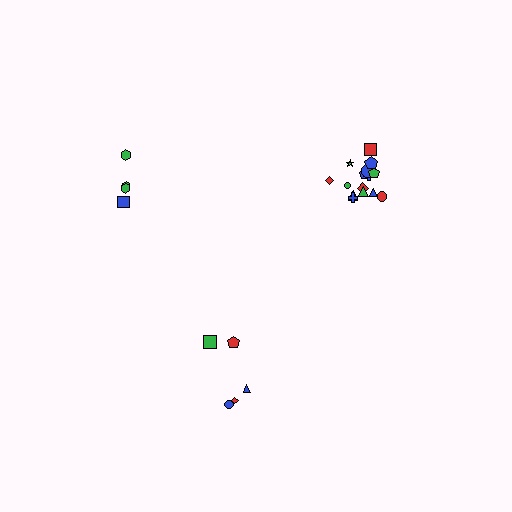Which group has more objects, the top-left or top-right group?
The top-right group.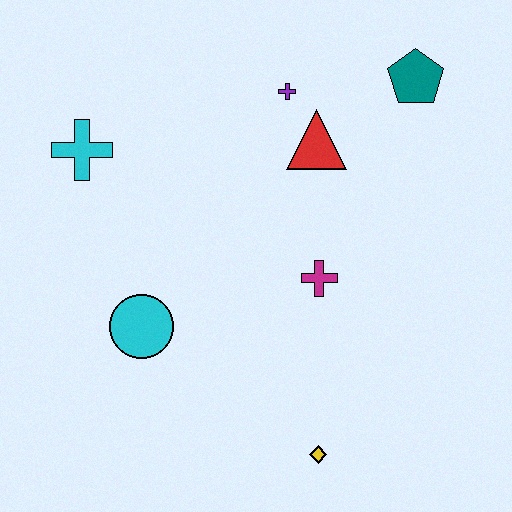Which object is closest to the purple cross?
The red triangle is closest to the purple cross.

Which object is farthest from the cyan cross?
The yellow diamond is farthest from the cyan cross.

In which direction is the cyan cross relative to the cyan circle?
The cyan cross is above the cyan circle.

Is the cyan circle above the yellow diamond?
Yes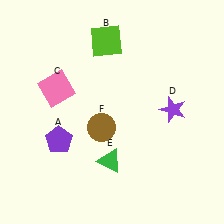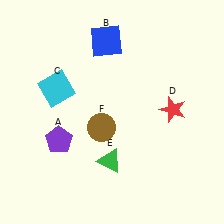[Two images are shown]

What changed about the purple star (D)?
In Image 1, D is purple. In Image 2, it changed to red.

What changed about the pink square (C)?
In Image 1, C is pink. In Image 2, it changed to cyan.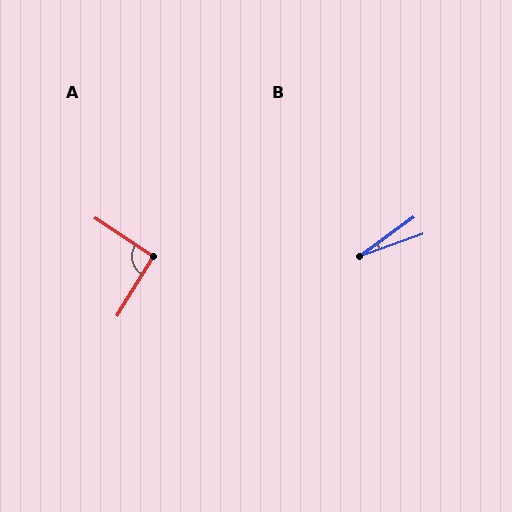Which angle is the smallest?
B, at approximately 16 degrees.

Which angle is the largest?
A, at approximately 91 degrees.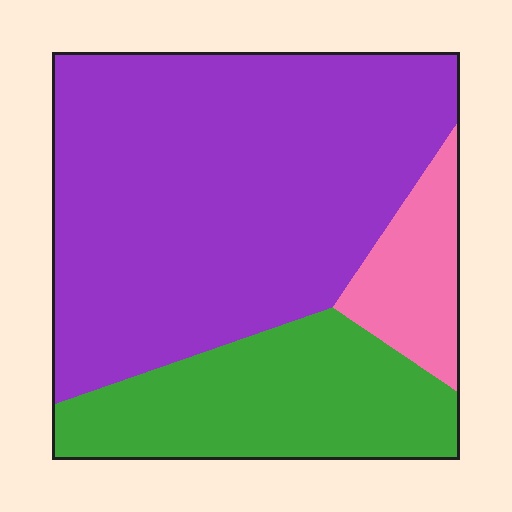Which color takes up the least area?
Pink, at roughly 10%.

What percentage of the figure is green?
Green takes up about one quarter (1/4) of the figure.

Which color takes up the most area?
Purple, at roughly 65%.